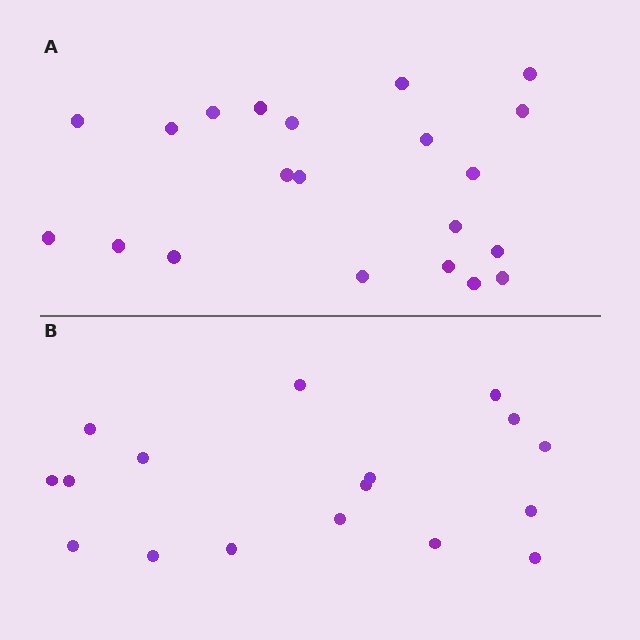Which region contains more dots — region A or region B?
Region A (the top region) has more dots.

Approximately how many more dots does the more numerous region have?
Region A has about 4 more dots than region B.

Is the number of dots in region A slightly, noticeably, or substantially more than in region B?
Region A has only slightly more — the two regions are fairly close. The ratio is roughly 1.2 to 1.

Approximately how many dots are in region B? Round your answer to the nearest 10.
About 20 dots. (The exact count is 17, which rounds to 20.)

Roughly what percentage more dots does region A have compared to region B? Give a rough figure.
About 25% more.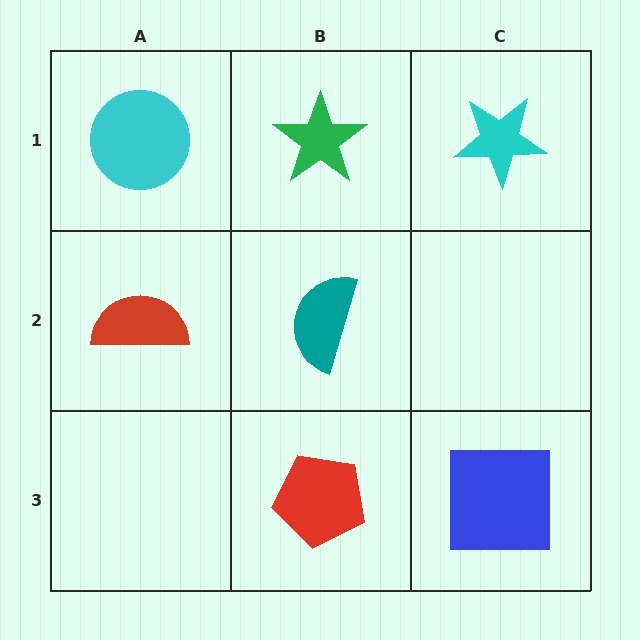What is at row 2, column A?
A red semicircle.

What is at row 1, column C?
A cyan star.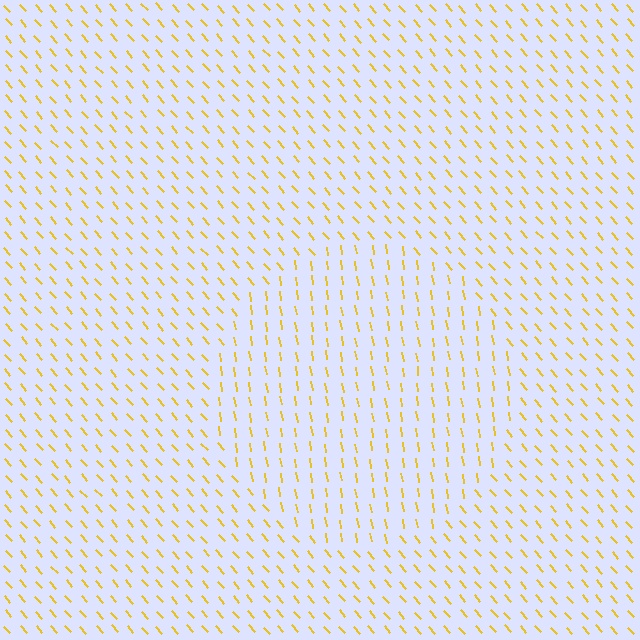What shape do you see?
I see a circle.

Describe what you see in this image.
The image is filled with small yellow line segments. A circle region in the image has lines oriented differently from the surrounding lines, creating a visible texture boundary.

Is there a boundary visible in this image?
Yes, there is a texture boundary formed by a change in line orientation.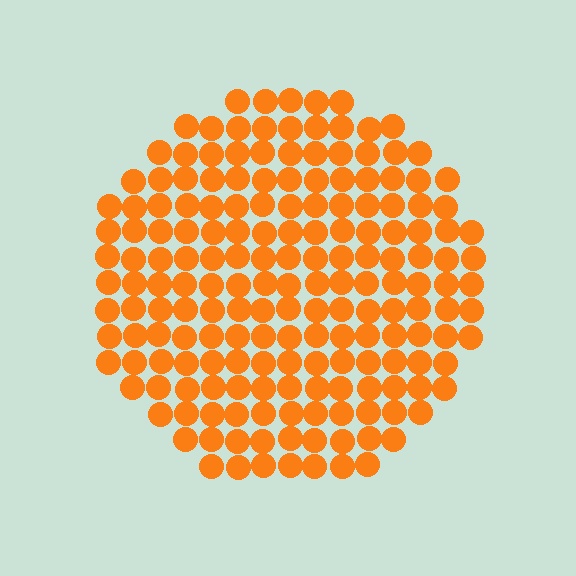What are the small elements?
The small elements are circles.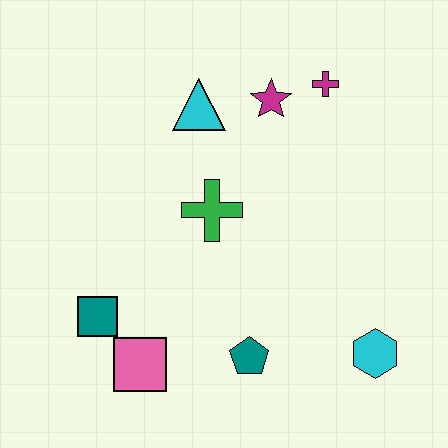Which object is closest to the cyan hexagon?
The teal pentagon is closest to the cyan hexagon.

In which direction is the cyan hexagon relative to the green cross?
The cyan hexagon is to the right of the green cross.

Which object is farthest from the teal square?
The magenta cross is farthest from the teal square.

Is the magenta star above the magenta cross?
No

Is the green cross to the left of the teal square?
No